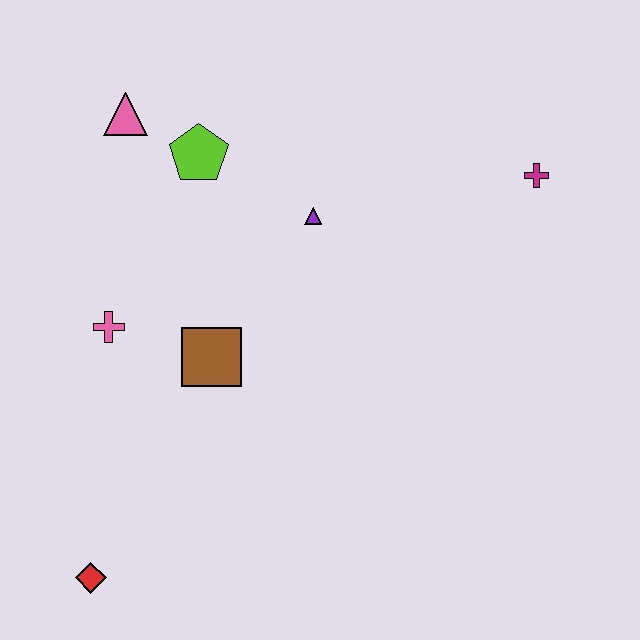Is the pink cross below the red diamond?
No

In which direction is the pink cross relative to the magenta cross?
The pink cross is to the left of the magenta cross.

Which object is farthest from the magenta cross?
The red diamond is farthest from the magenta cross.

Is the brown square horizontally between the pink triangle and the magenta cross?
Yes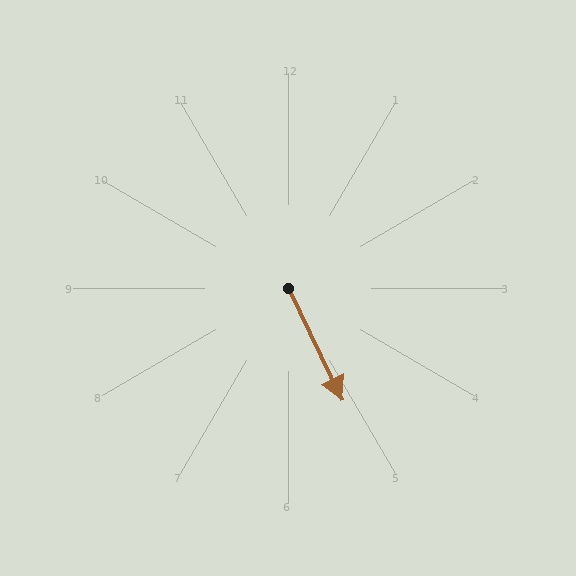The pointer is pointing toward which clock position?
Roughly 5 o'clock.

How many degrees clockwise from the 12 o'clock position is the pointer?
Approximately 154 degrees.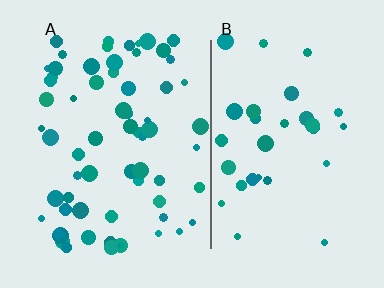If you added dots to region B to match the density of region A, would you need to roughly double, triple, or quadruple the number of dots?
Approximately double.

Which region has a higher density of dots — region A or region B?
A (the left).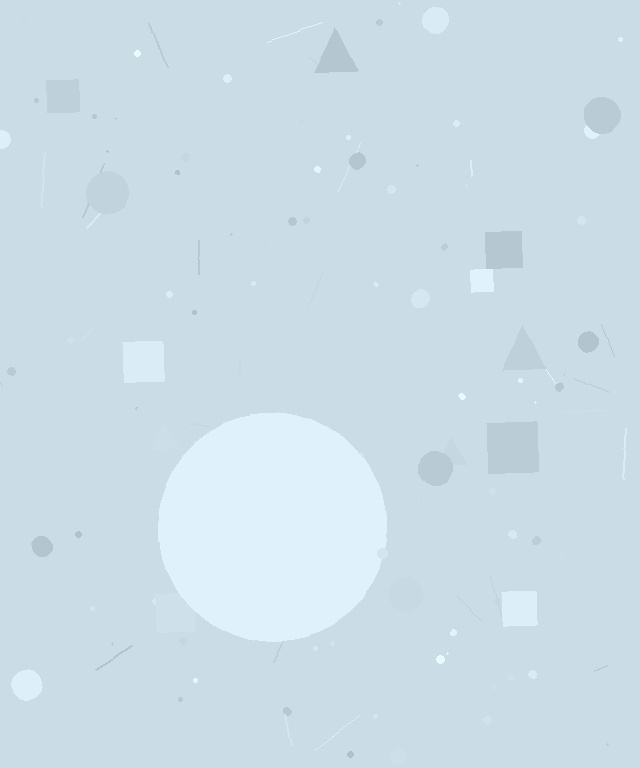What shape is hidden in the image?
A circle is hidden in the image.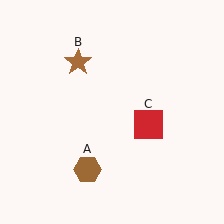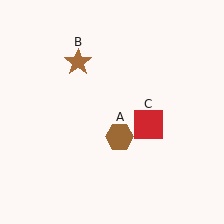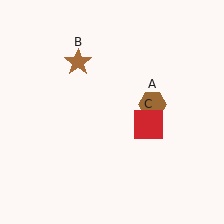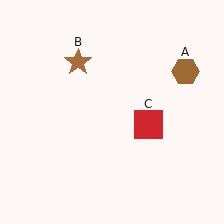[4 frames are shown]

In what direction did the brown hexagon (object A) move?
The brown hexagon (object A) moved up and to the right.